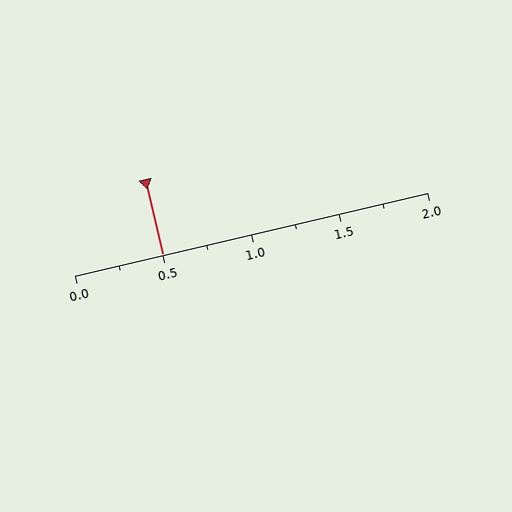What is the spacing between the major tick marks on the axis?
The major ticks are spaced 0.5 apart.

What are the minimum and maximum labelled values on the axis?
The axis runs from 0.0 to 2.0.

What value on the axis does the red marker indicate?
The marker indicates approximately 0.5.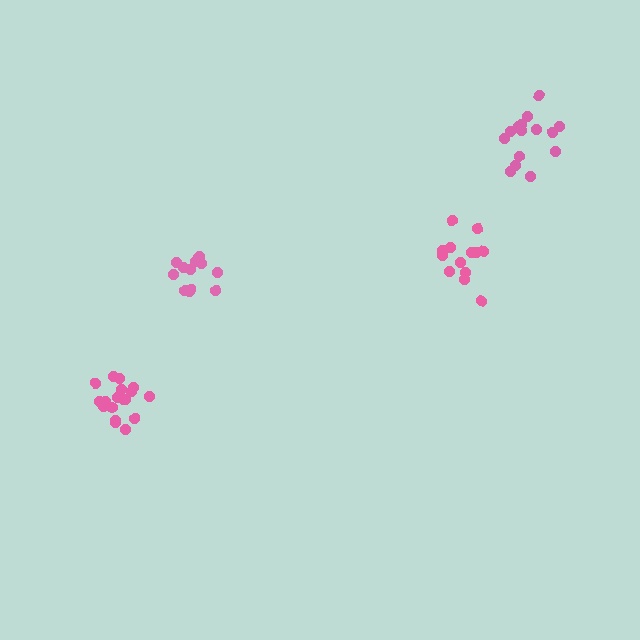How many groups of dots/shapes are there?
There are 4 groups.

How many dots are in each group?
Group 1: 13 dots, Group 2: 13 dots, Group 3: 15 dots, Group 4: 18 dots (59 total).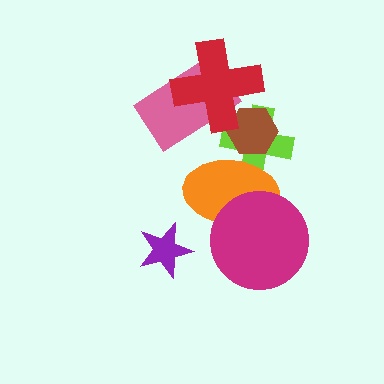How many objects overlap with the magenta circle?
1 object overlaps with the magenta circle.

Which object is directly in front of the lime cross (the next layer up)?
The orange ellipse is directly in front of the lime cross.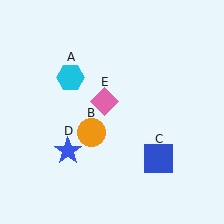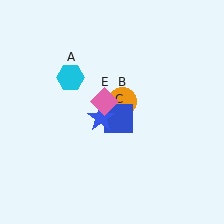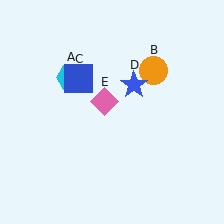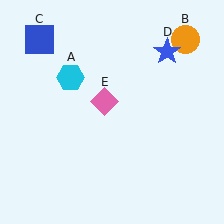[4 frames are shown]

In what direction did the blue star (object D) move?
The blue star (object D) moved up and to the right.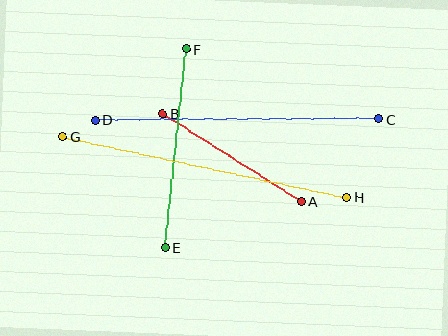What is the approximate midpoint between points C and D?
The midpoint is at approximately (237, 120) pixels.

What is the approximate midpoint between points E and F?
The midpoint is at approximately (175, 148) pixels.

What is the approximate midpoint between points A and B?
The midpoint is at approximately (232, 158) pixels.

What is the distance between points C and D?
The distance is approximately 284 pixels.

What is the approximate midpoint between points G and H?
The midpoint is at approximately (205, 167) pixels.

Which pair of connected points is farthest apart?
Points G and H are farthest apart.